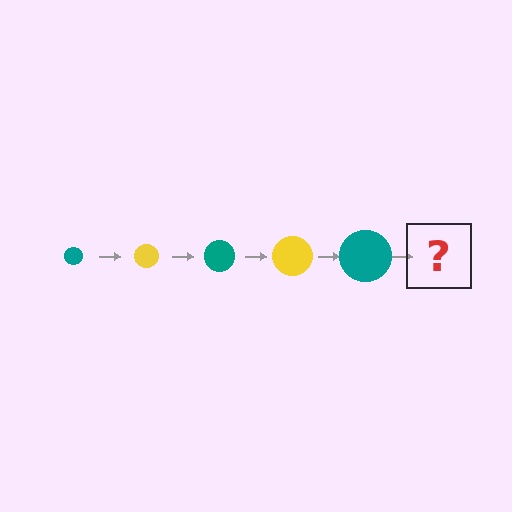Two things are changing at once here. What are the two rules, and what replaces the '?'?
The two rules are that the circle grows larger each step and the color cycles through teal and yellow. The '?' should be a yellow circle, larger than the previous one.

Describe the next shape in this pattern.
It should be a yellow circle, larger than the previous one.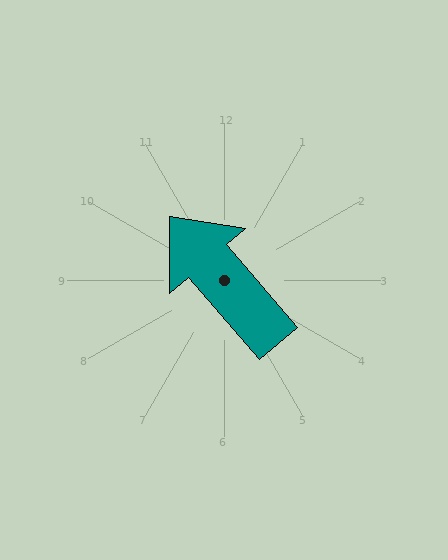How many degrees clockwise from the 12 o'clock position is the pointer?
Approximately 319 degrees.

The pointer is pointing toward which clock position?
Roughly 11 o'clock.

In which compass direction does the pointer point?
Northwest.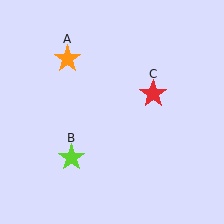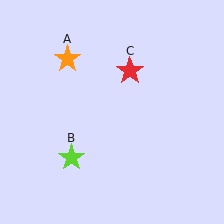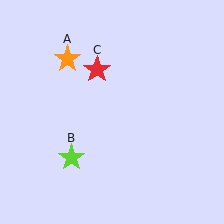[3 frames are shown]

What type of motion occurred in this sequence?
The red star (object C) rotated counterclockwise around the center of the scene.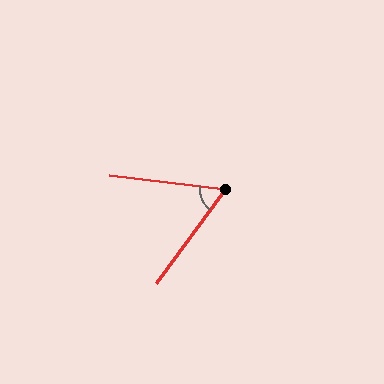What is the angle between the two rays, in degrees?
Approximately 61 degrees.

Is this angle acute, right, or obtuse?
It is acute.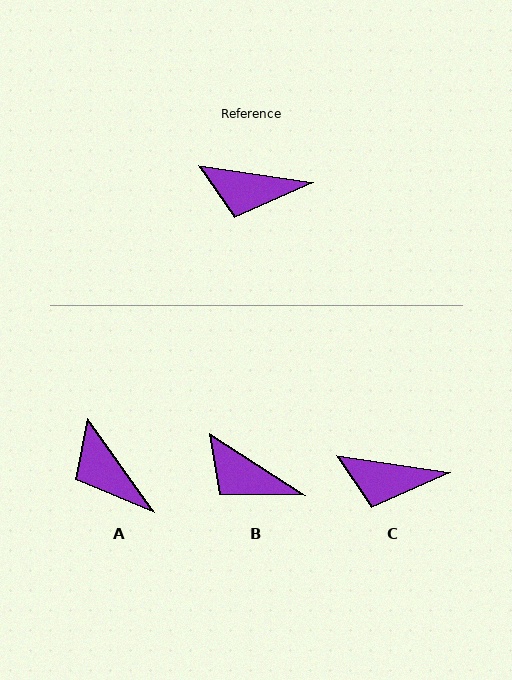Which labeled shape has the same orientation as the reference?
C.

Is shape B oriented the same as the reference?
No, it is off by about 25 degrees.